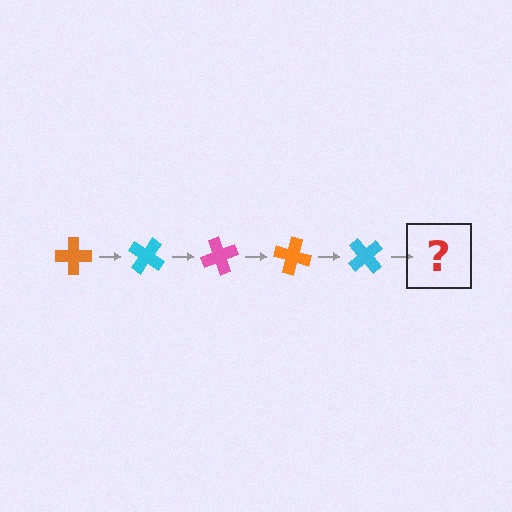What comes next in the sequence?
The next element should be a pink cross, rotated 175 degrees from the start.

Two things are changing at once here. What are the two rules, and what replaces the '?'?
The two rules are that it rotates 35 degrees each step and the color cycles through orange, cyan, and pink. The '?' should be a pink cross, rotated 175 degrees from the start.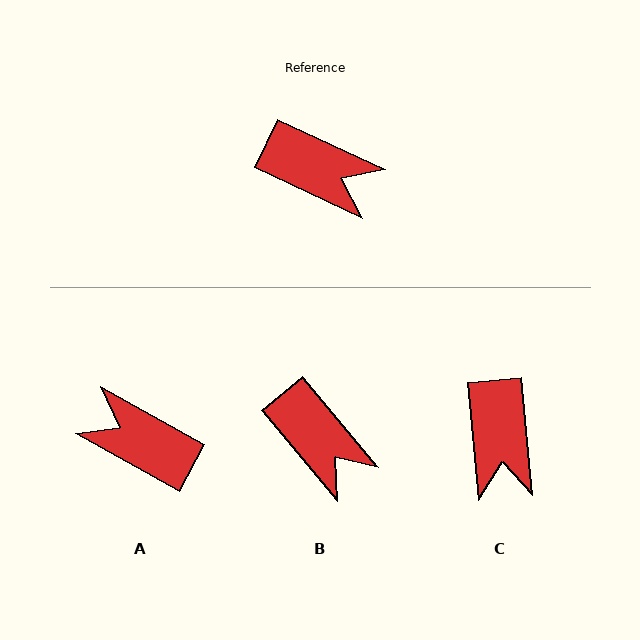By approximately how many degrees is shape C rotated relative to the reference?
Approximately 60 degrees clockwise.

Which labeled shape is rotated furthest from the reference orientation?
A, about 176 degrees away.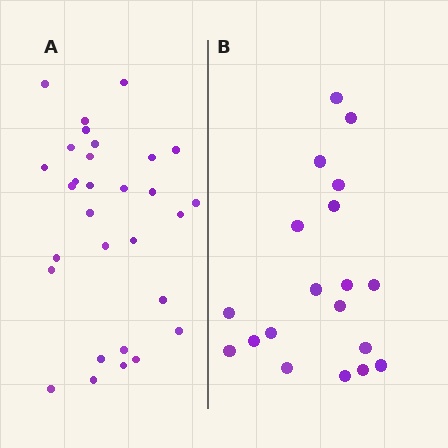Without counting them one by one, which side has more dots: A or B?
Region A (the left region) has more dots.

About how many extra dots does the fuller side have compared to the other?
Region A has roughly 12 or so more dots than region B.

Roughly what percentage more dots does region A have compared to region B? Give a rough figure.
About 60% more.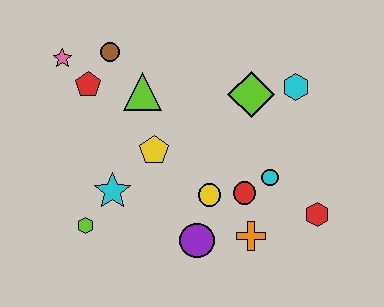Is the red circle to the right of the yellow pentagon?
Yes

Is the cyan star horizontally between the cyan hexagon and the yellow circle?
No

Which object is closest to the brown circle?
The red pentagon is closest to the brown circle.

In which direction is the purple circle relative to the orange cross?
The purple circle is to the left of the orange cross.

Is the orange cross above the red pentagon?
No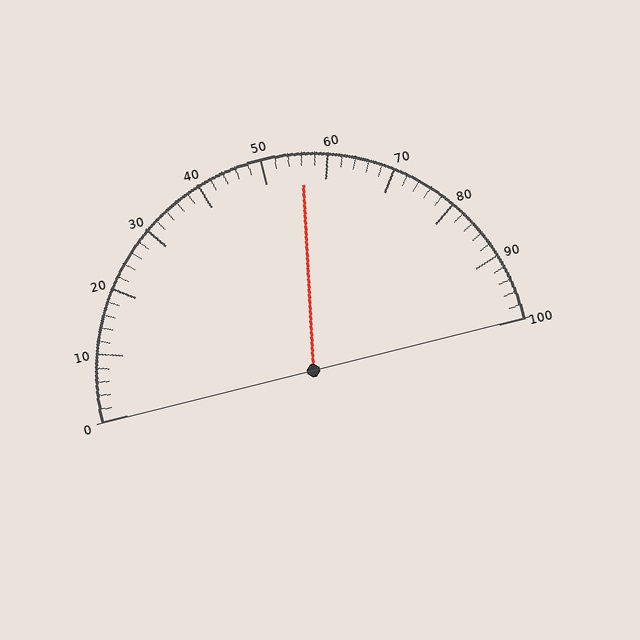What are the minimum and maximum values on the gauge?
The gauge ranges from 0 to 100.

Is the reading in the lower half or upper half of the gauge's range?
The reading is in the upper half of the range (0 to 100).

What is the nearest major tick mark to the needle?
The nearest major tick mark is 60.